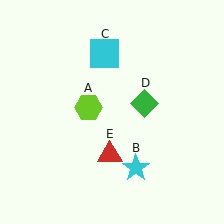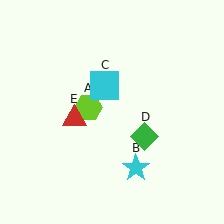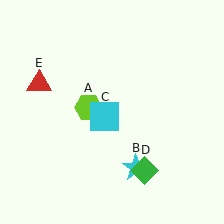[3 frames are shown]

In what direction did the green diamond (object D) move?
The green diamond (object D) moved down.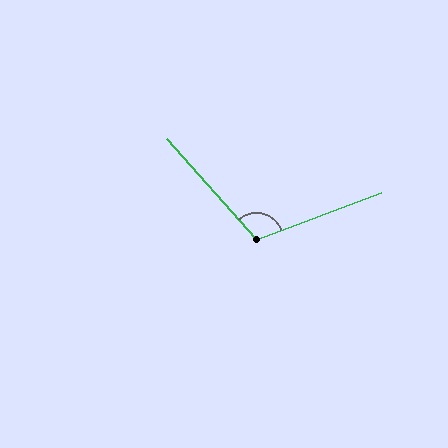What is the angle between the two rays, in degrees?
Approximately 111 degrees.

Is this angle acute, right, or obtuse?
It is obtuse.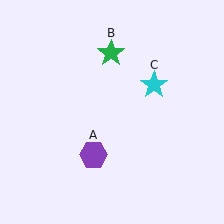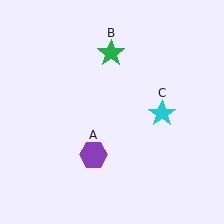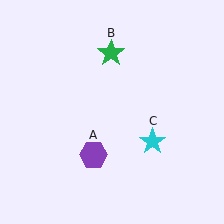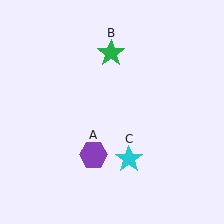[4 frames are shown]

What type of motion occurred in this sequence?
The cyan star (object C) rotated clockwise around the center of the scene.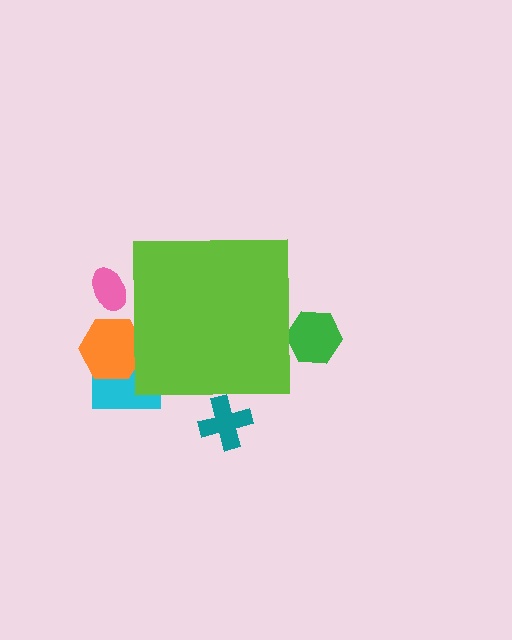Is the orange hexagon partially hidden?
Yes, the orange hexagon is partially hidden behind the lime square.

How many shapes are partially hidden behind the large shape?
5 shapes are partially hidden.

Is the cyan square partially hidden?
Yes, the cyan square is partially hidden behind the lime square.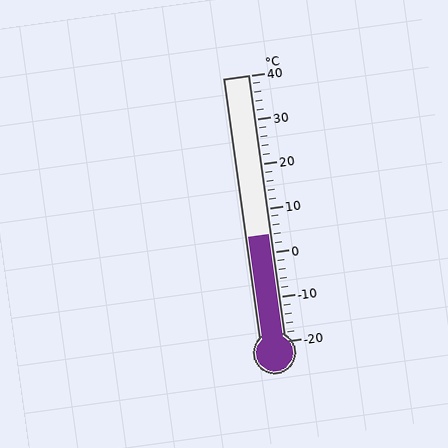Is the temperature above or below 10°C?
The temperature is below 10°C.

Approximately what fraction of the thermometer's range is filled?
The thermometer is filled to approximately 40% of its range.